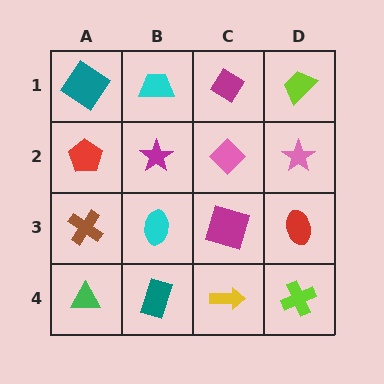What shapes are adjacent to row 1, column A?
A red pentagon (row 2, column A), a cyan trapezoid (row 1, column B).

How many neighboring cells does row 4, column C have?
3.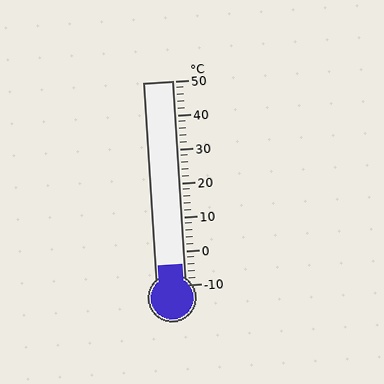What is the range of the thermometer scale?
The thermometer scale ranges from -10°C to 50°C.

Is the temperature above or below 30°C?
The temperature is below 30°C.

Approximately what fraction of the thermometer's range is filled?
The thermometer is filled to approximately 10% of its range.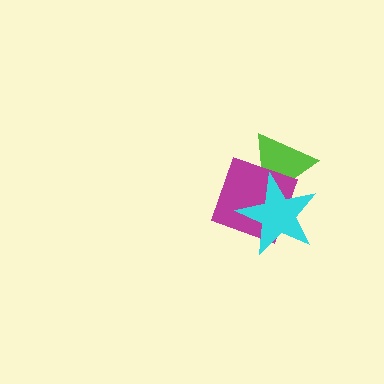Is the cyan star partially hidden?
No, no other shape covers it.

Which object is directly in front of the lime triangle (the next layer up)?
The magenta diamond is directly in front of the lime triangle.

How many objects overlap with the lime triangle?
2 objects overlap with the lime triangle.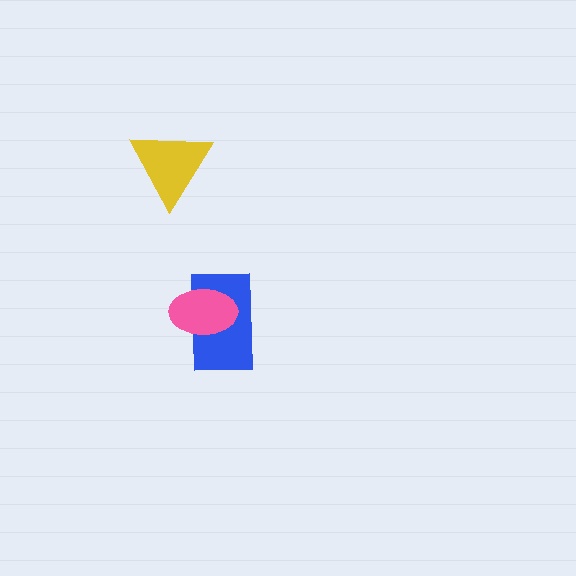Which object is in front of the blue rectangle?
The pink ellipse is in front of the blue rectangle.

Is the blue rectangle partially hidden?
Yes, it is partially covered by another shape.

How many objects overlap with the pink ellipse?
1 object overlaps with the pink ellipse.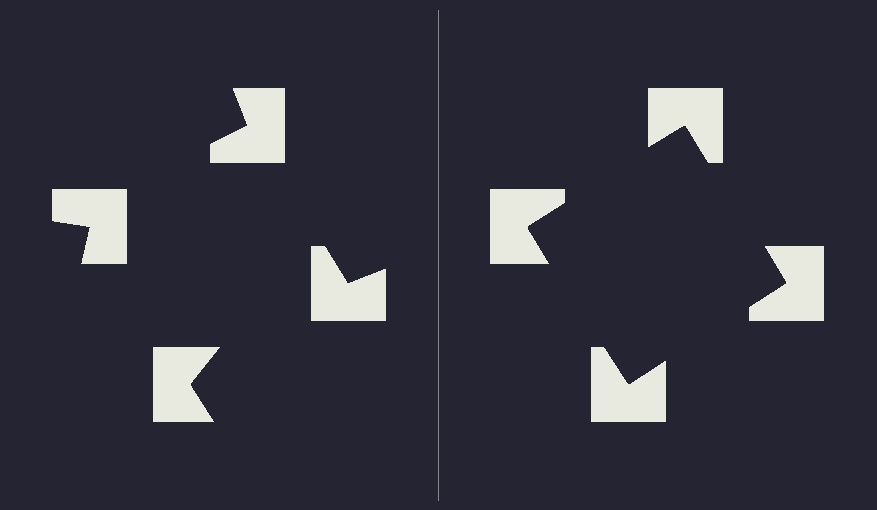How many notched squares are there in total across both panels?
8 — 4 on each side.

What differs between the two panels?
The notched squares are positioned identically on both sides; only the wedge orientations differ. On the right they align to a square; on the left they are misaligned.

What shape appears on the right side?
An illusory square.